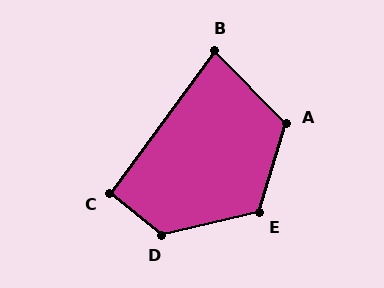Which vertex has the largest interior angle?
D, at approximately 128 degrees.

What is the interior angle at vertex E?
Approximately 119 degrees (obtuse).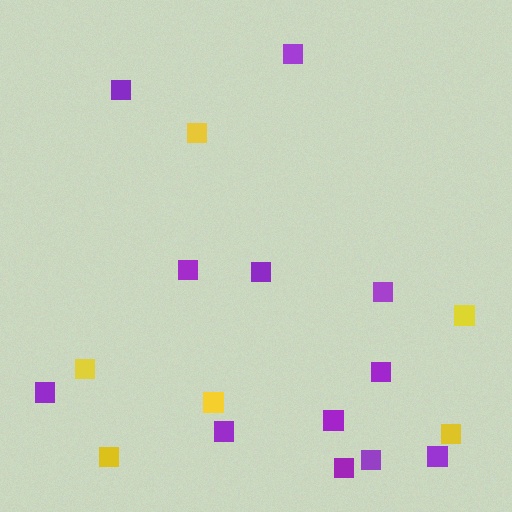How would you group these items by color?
There are 2 groups: one group of purple squares (12) and one group of yellow squares (6).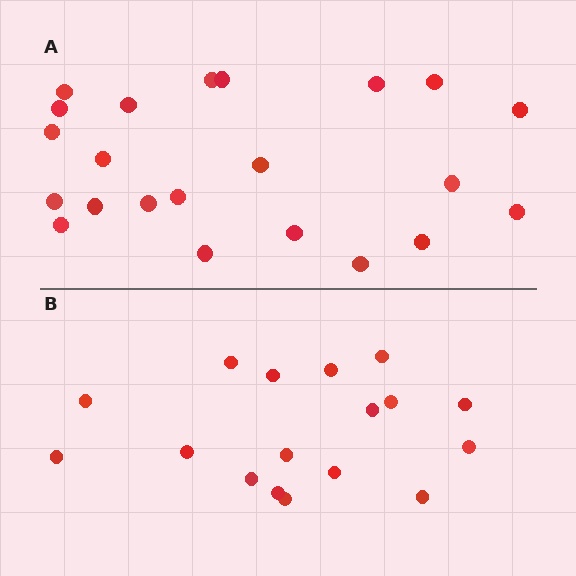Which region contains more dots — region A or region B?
Region A (the top region) has more dots.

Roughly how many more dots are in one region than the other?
Region A has about 5 more dots than region B.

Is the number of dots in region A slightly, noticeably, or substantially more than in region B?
Region A has noticeably more, but not dramatically so. The ratio is roughly 1.3 to 1.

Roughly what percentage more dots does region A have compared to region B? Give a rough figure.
About 30% more.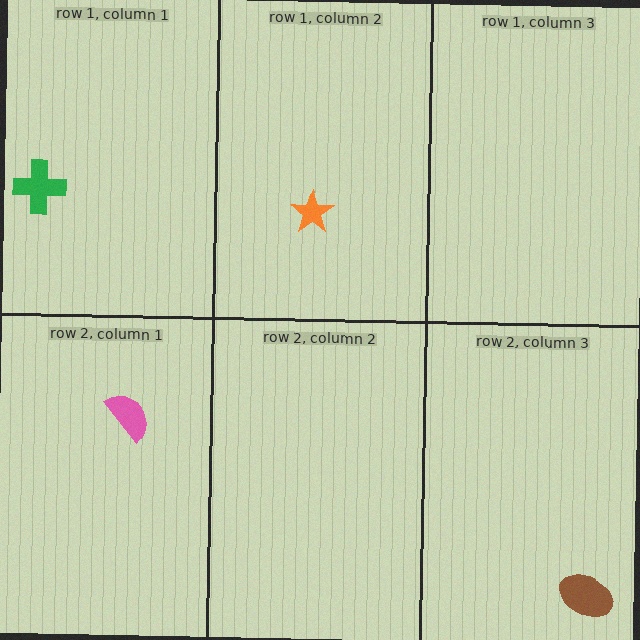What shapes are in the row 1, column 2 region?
The orange star.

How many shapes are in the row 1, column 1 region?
1.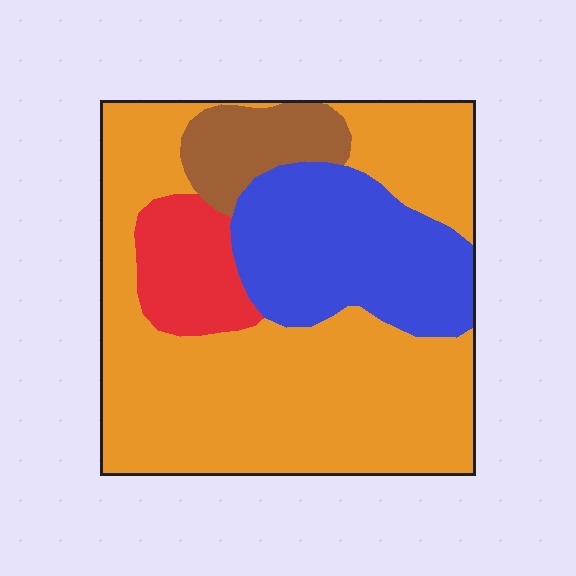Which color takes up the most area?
Orange, at roughly 60%.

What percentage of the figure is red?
Red covers 9% of the figure.